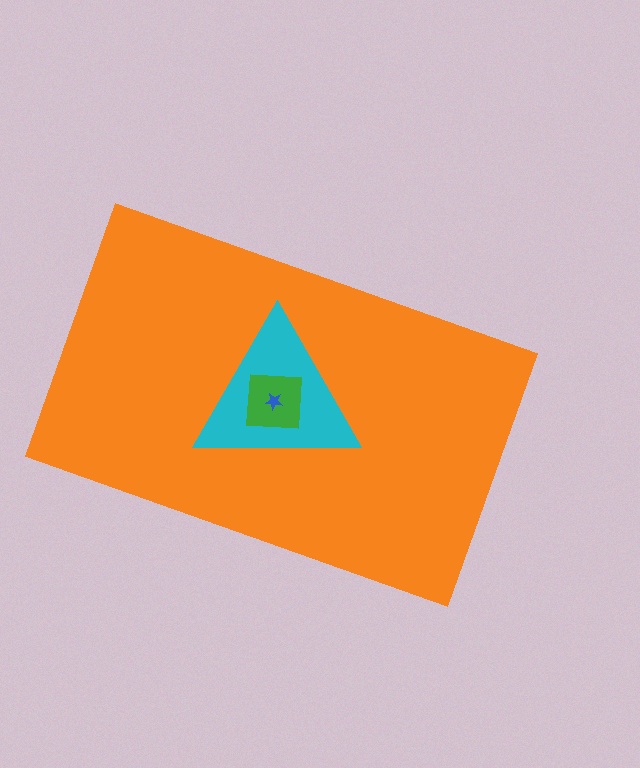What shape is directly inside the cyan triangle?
The green square.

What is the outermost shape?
The orange rectangle.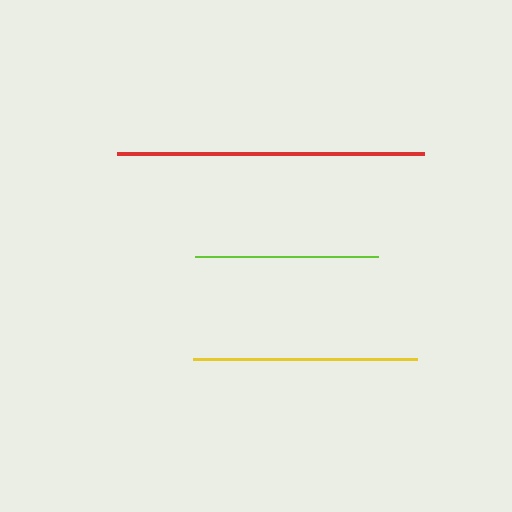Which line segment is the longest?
The red line is the longest at approximately 307 pixels.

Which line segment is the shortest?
The lime line is the shortest at approximately 183 pixels.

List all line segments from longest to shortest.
From longest to shortest: red, yellow, lime.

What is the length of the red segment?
The red segment is approximately 307 pixels long.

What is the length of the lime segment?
The lime segment is approximately 183 pixels long.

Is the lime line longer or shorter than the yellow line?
The yellow line is longer than the lime line.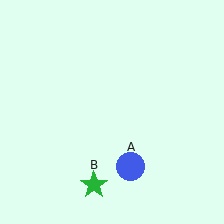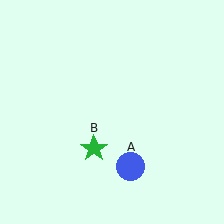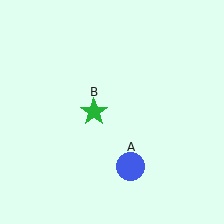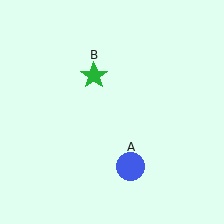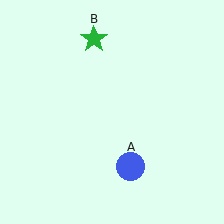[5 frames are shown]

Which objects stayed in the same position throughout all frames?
Blue circle (object A) remained stationary.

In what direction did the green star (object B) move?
The green star (object B) moved up.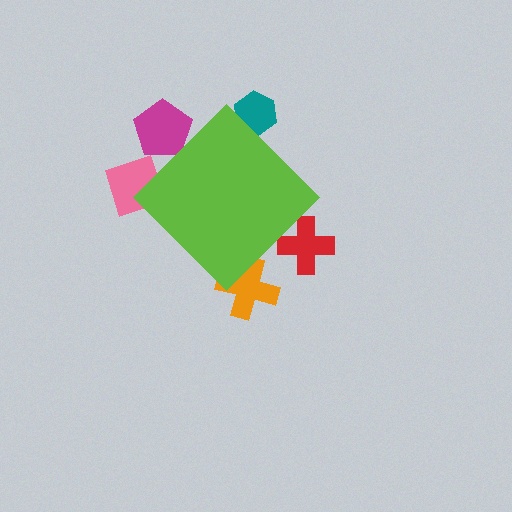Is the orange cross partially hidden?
Yes, the orange cross is partially hidden behind the lime diamond.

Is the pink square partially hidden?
Yes, the pink square is partially hidden behind the lime diamond.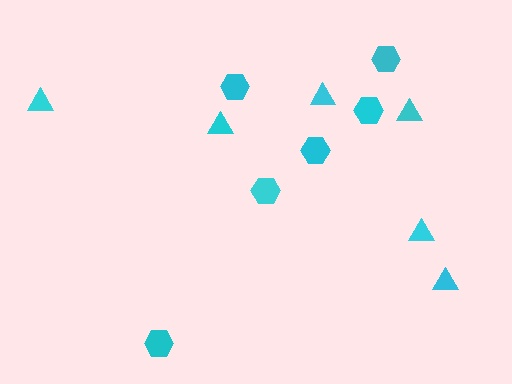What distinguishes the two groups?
There are 2 groups: one group of hexagons (6) and one group of triangles (6).